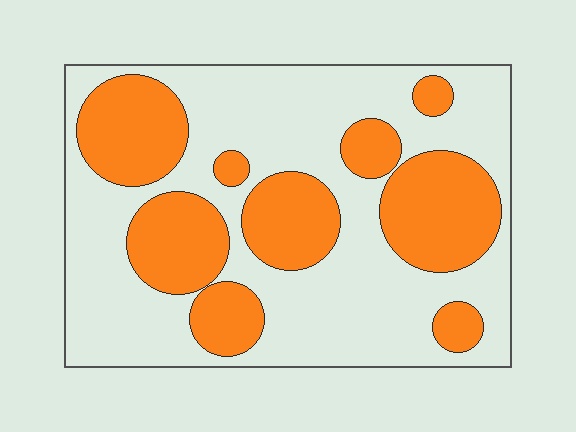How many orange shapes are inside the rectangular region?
9.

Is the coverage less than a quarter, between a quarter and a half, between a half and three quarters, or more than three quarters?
Between a quarter and a half.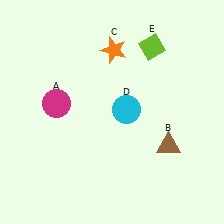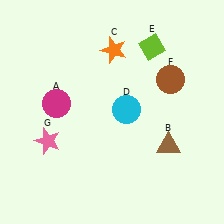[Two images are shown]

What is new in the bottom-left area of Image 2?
A pink star (G) was added in the bottom-left area of Image 2.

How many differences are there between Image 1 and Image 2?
There are 2 differences between the two images.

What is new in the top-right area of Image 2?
A brown circle (F) was added in the top-right area of Image 2.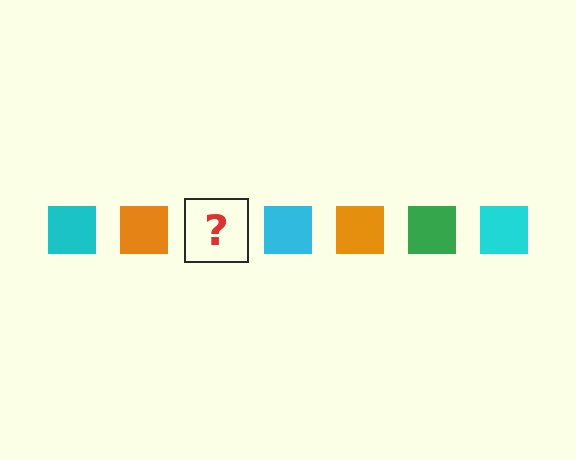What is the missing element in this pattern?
The missing element is a green square.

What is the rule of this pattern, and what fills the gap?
The rule is that the pattern cycles through cyan, orange, green squares. The gap should be filled with a green square.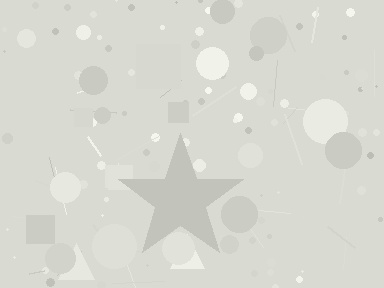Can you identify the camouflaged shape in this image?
The camouflaged shape is a star.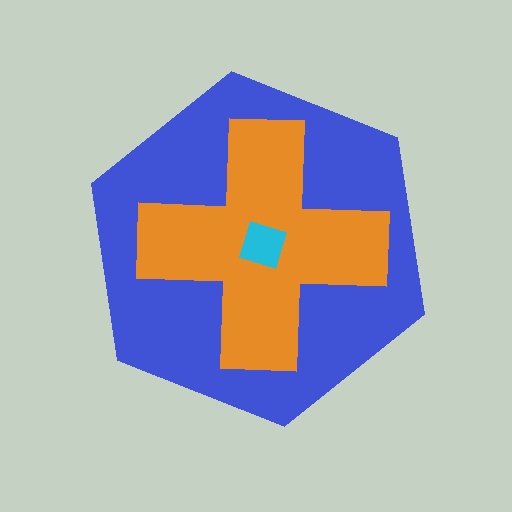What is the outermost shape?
The blue hexagon.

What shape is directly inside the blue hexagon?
The orange cross.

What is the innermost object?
The cyan square.